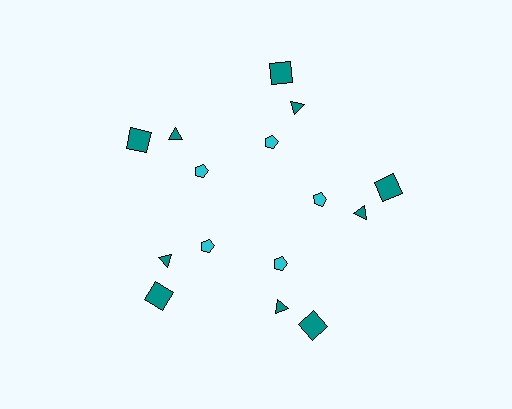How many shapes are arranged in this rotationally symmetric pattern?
There are 15 shapes, arranged in 5 groups of 3.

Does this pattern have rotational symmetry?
Yes, this pattern has 5-fold rotational symmetry. It looks the same after rotating 72 degrees around the center.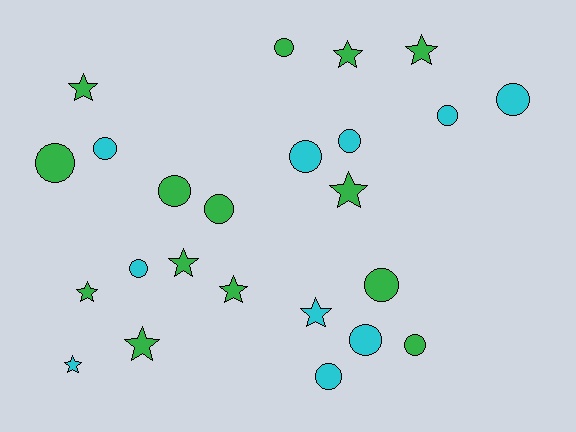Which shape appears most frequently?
Circle, with 14 objects.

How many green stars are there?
There are 8 green stars.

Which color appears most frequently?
Green, with 14 objects.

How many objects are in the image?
There are 24 objects.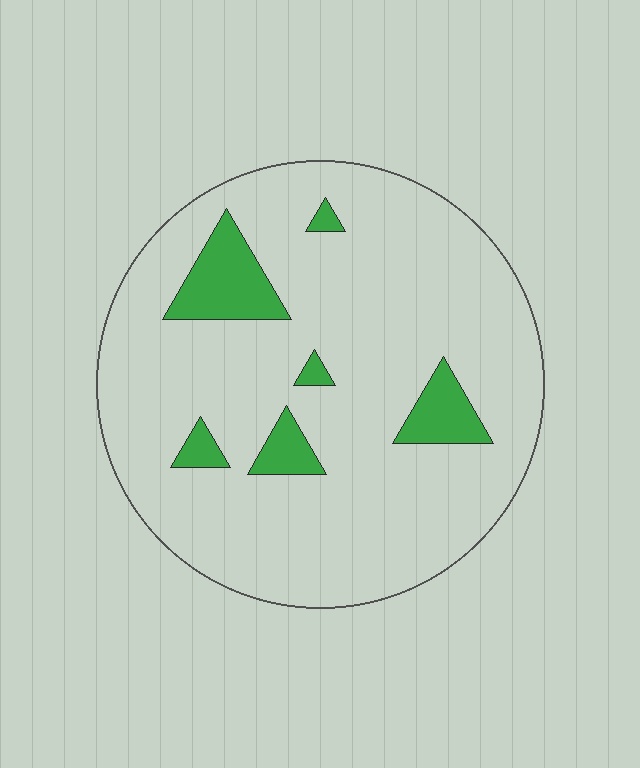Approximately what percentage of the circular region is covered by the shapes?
Approximately 10%.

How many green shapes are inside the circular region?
6.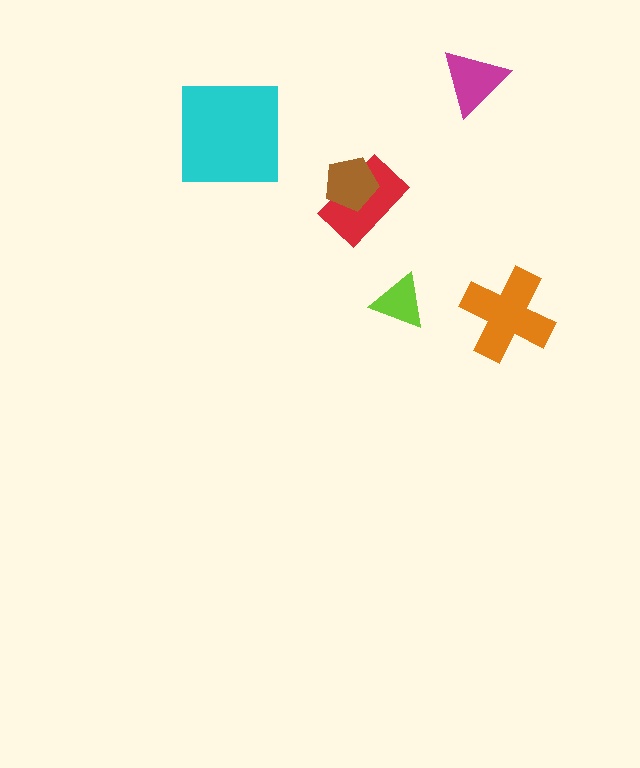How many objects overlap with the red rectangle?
1 object overlaps with the red rectangle.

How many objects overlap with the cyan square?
0 objects overlap with the cyan square.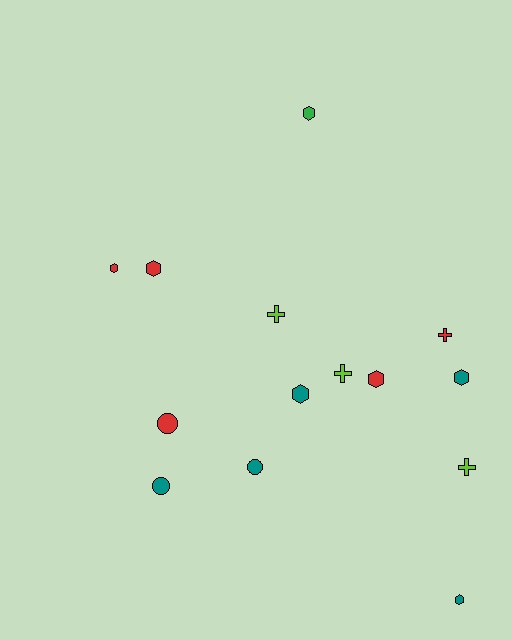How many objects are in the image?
There are 14 objects.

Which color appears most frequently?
Red, with 5 objects.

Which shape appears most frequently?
Hexagon, with 7 objects.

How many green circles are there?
There are no green circles.